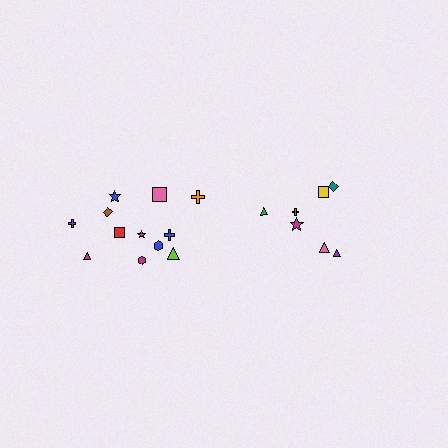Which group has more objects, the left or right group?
The left group.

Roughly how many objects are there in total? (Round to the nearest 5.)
Roughly 20 objects in total.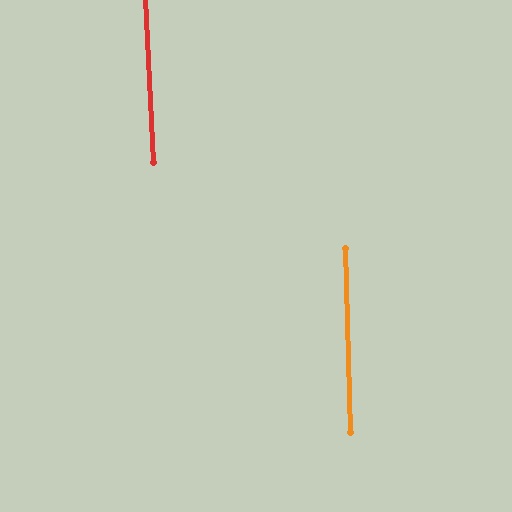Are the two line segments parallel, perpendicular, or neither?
Parallel — their directions differ by only 1.5°.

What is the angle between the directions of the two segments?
Approximately 1 degree.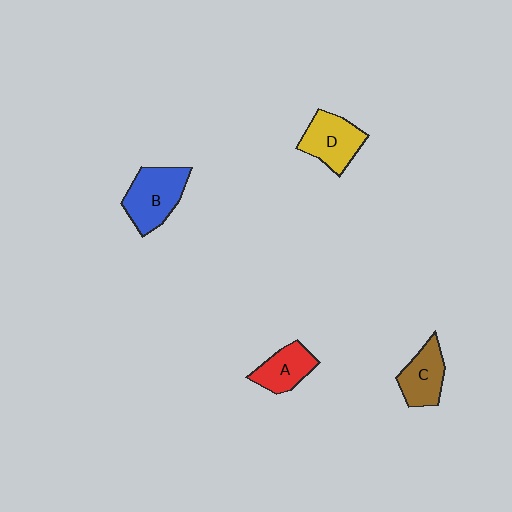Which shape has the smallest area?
Shape A (red).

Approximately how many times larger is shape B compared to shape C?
Approximately 1.3 times.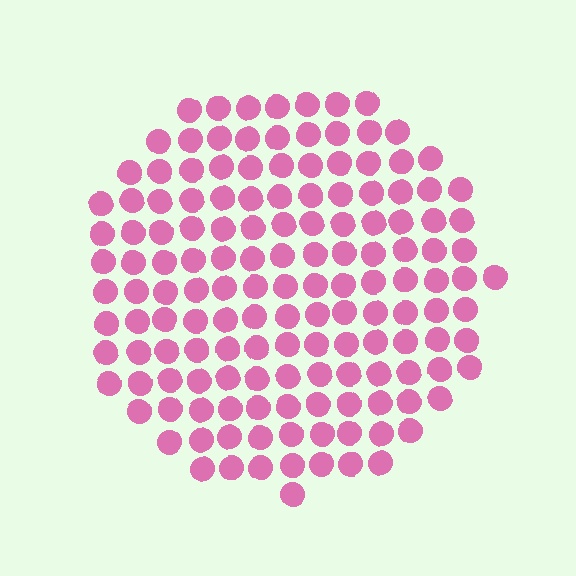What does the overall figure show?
The overall figure shows a circle.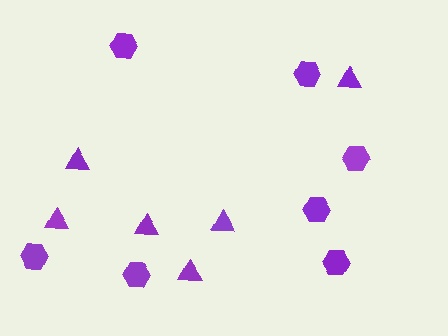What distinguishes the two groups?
There are 2 groups: one group of triangles (6) and one group of hexagons (7).